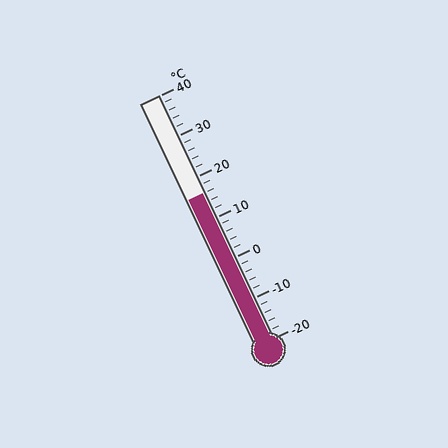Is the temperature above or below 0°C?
The temperature is above 0°C.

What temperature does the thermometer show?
The thermometer shows approximately 16°C.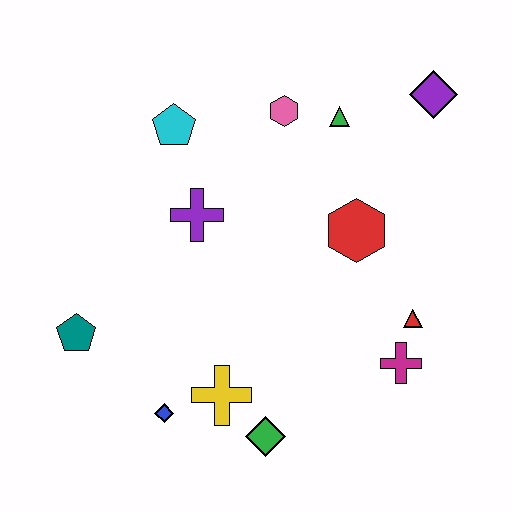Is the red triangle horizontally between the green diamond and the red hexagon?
No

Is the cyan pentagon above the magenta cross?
Yes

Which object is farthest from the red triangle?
The teal pentagon is farthest from the red triangle.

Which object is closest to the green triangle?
The pink hexagon is closest to the green triangle.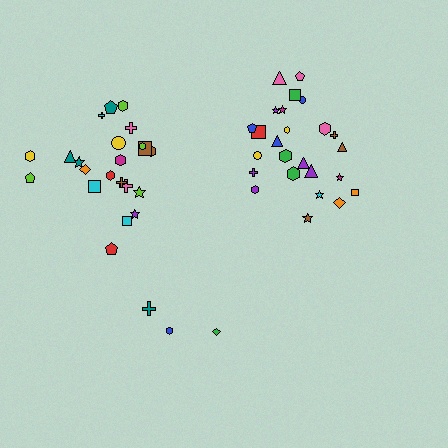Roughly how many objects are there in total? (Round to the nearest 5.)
Roughly 50 objects in total.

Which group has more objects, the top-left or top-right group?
The top-right group.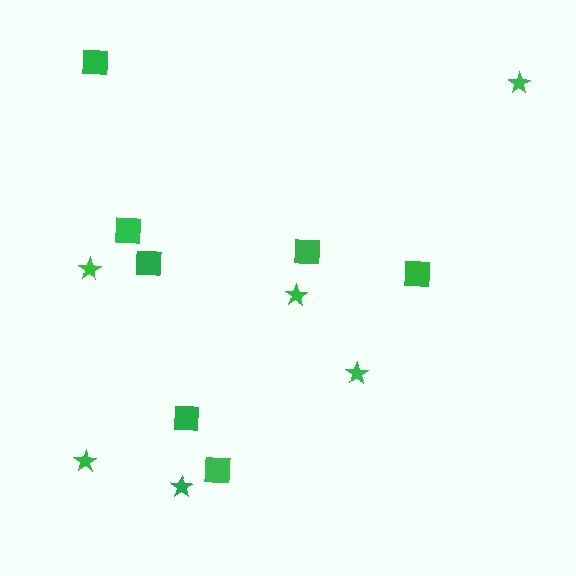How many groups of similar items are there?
There are 2 groups: one group of stars (6) and one group of squares (7).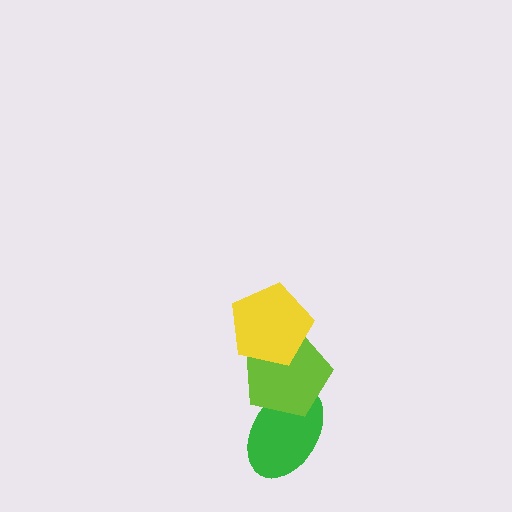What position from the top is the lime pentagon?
The lime pentagon is 2nd from the top.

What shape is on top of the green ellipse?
The lime pentagon is on top of the green ellipse.